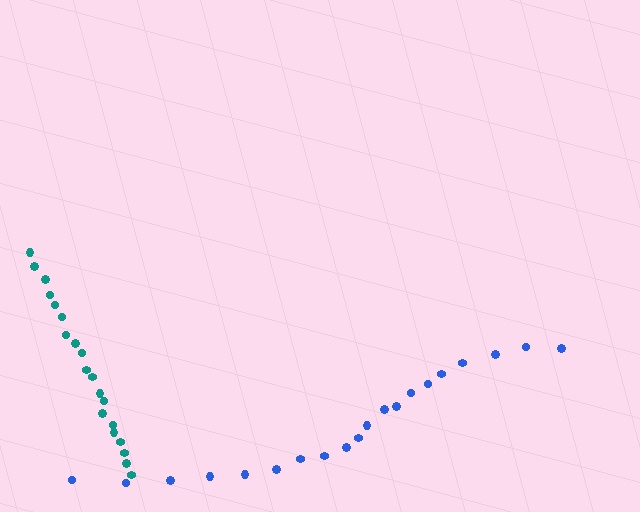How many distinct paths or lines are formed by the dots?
There are 2 distinct paths.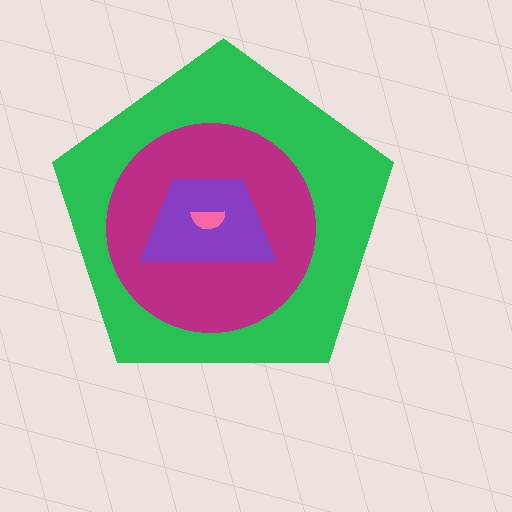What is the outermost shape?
The green pentagon.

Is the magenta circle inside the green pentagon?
Yes.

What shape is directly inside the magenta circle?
The purple trapezoid.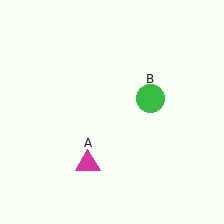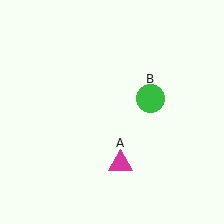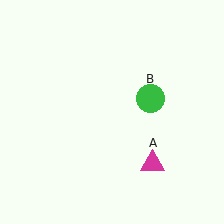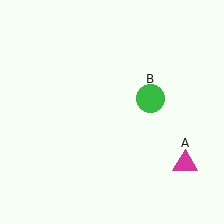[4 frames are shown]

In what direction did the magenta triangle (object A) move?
The magenta triangle (object A) moved right.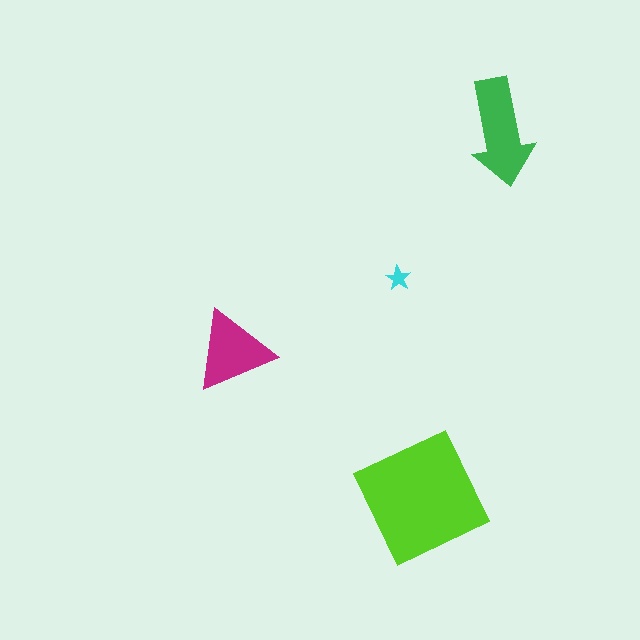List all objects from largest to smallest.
The lime square, the green arrow, the magenta triangle, the cyan star.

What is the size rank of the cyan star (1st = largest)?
4th.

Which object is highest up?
The green arrow is topmost.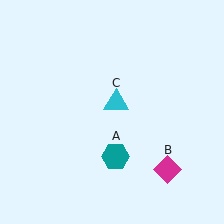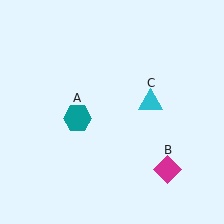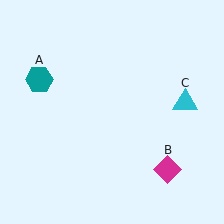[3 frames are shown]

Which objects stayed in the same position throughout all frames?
Magenta diamond (object B) remained stationary.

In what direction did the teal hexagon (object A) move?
The teal hexagon (object A) moved up and to the left.